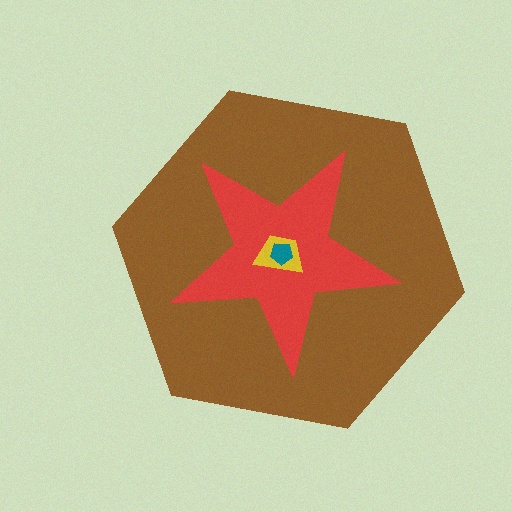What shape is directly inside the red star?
The yellow trapezoid.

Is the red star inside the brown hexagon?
Yes.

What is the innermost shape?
The teal pentagon.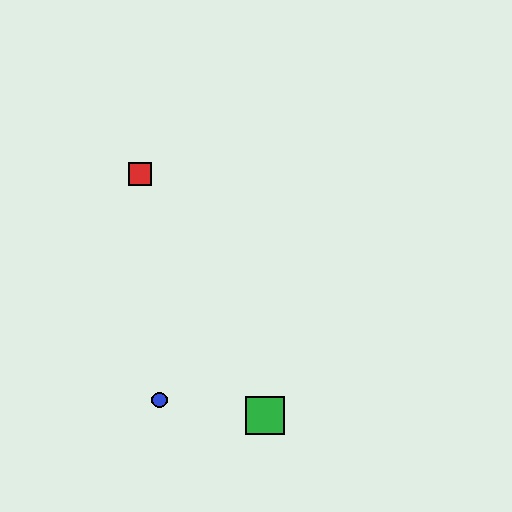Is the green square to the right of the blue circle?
Yes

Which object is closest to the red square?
The blue circle is closest to the red square.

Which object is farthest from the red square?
The green square is farthest from the red square.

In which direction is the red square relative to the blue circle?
The red square is above the blue circle.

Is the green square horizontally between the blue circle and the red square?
No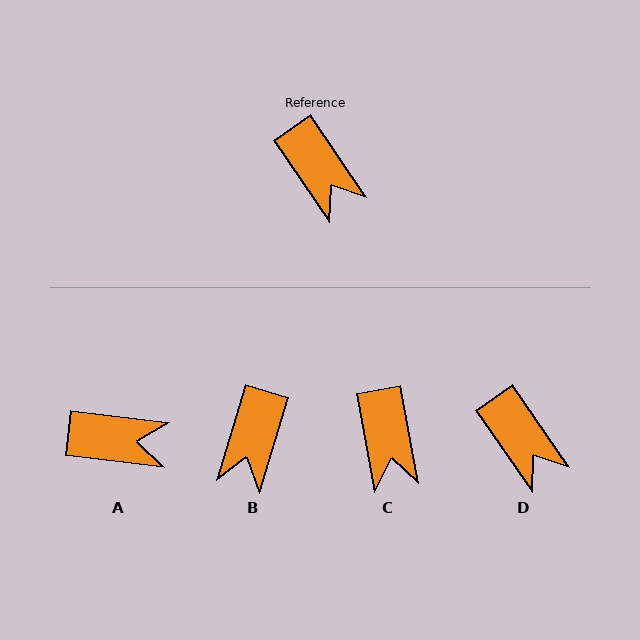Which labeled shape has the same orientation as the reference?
D.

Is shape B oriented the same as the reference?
No, it is off by about 51 degrees.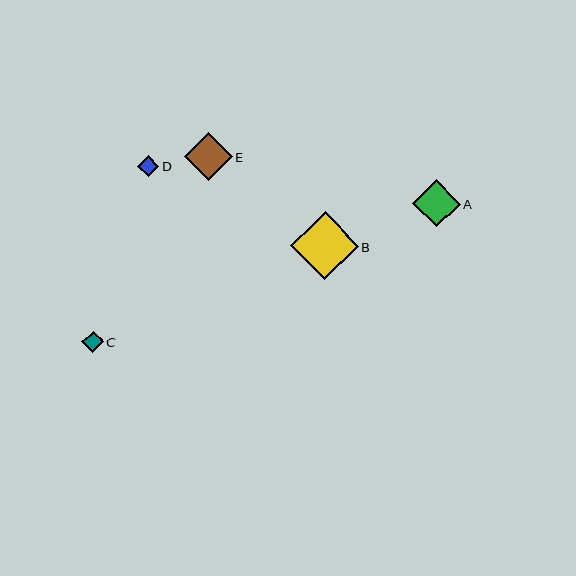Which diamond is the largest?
Diamond B is the largest with a size of approximately 68 pixels.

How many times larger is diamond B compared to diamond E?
Diamond B is approximately 1.4 times the size of diamond E.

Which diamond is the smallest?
Diamond D is the smallest with a size of approximately 21 pixels.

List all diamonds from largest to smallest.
From largest to smallest: B, E, A, C, D.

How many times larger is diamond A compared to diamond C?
Diamond A is approximately 2.2 times the size of diamond C.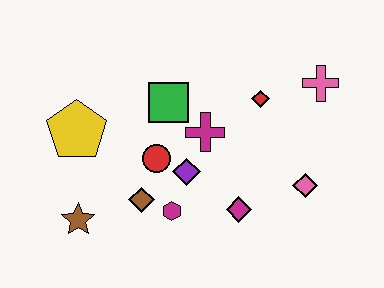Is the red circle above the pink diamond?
Yes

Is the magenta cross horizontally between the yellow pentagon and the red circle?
No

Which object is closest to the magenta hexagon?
The brown diamond is closest to the magenta hexagon.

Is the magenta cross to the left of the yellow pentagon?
No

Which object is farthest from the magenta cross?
The brown star is farthest from the magenta cross.